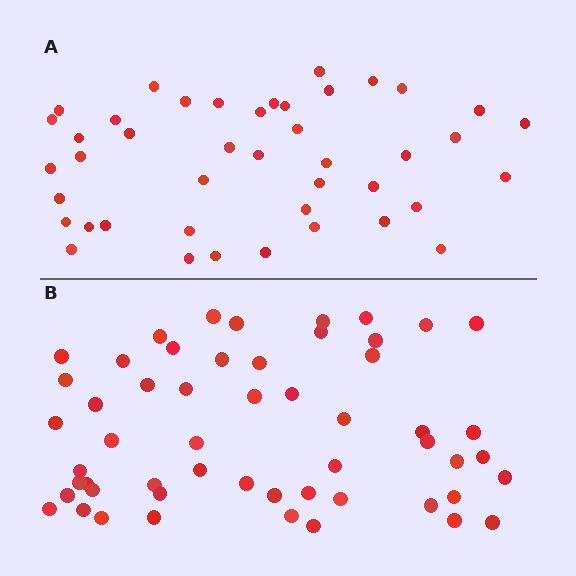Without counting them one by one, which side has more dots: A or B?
Region B (the bottom region) has more dots.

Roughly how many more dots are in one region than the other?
Region B has roughly 12 or so more dots than region A.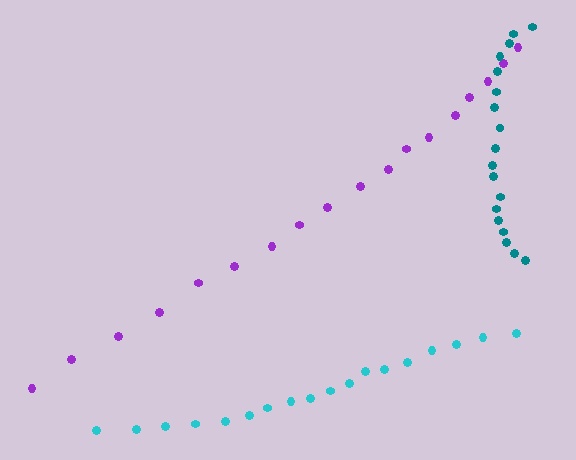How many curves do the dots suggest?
There are 3 distinct paths.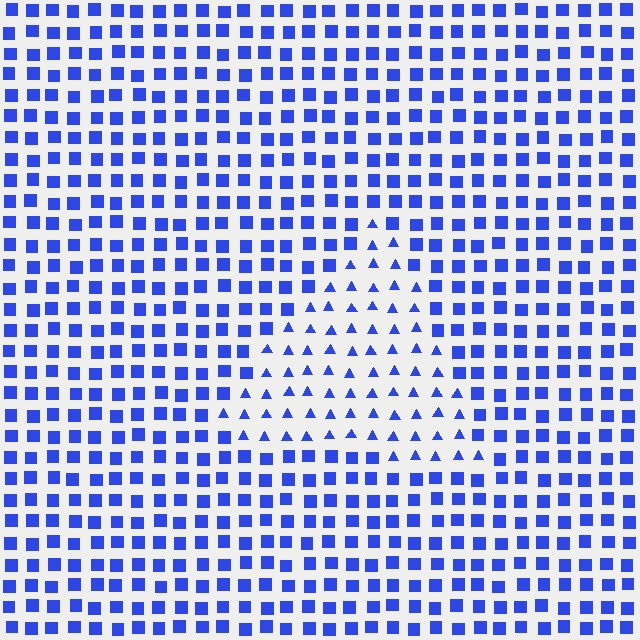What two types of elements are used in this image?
The image uses triangles inside the triangle region and squares outside it.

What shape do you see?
I see a triangle.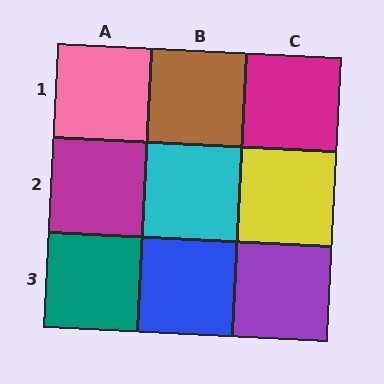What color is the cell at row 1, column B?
Brown.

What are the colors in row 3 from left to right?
Teal, blue, purple.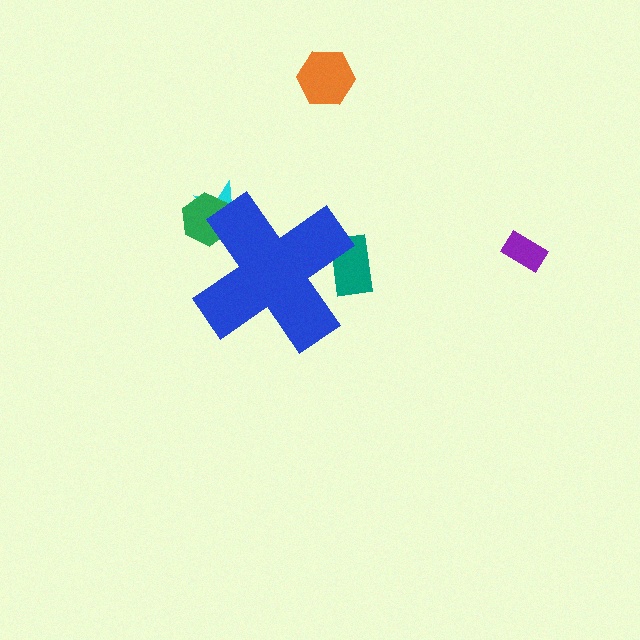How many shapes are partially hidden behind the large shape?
3 shapes are partially hidden.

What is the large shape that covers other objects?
A blue cross.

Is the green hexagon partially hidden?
Yes, the green hexagon is partially hidden behind the blue cross.